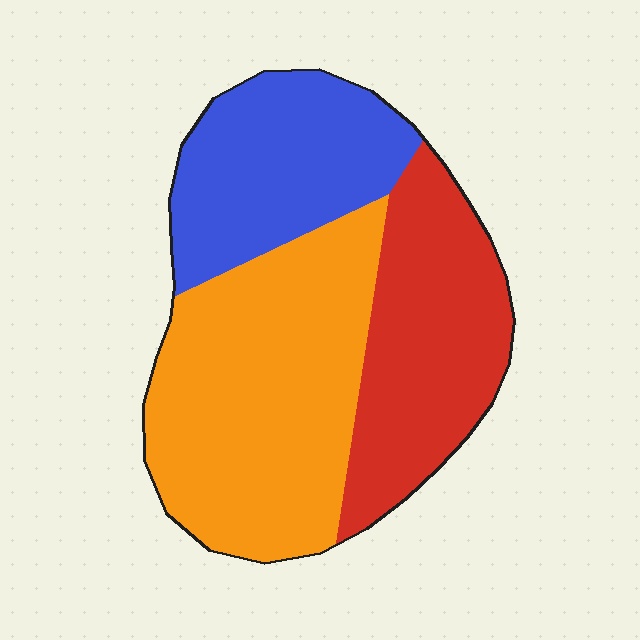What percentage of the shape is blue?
Blue covers about 25% of the shape.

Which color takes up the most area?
Orange, at roughly 45%.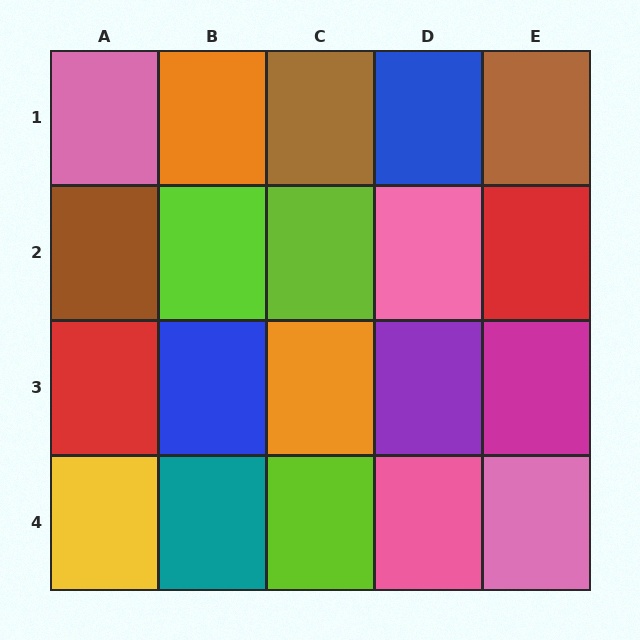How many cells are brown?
3 cells are brown.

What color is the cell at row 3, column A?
Red.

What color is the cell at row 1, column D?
Blue.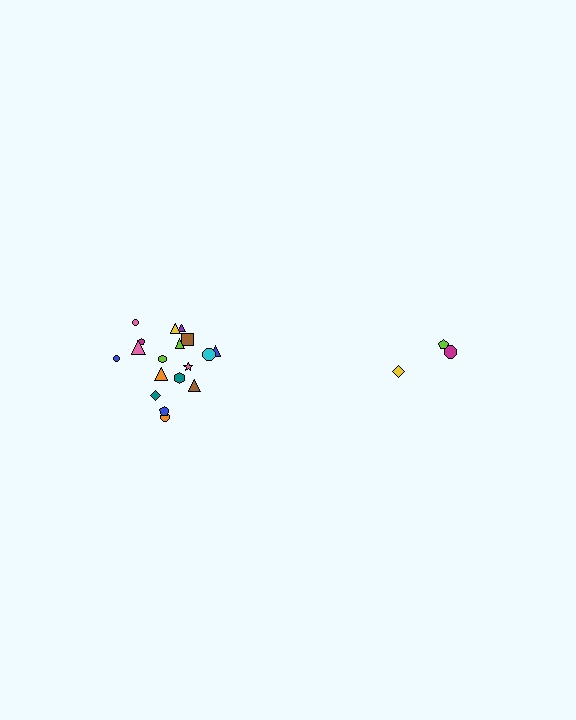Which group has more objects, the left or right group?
The left group.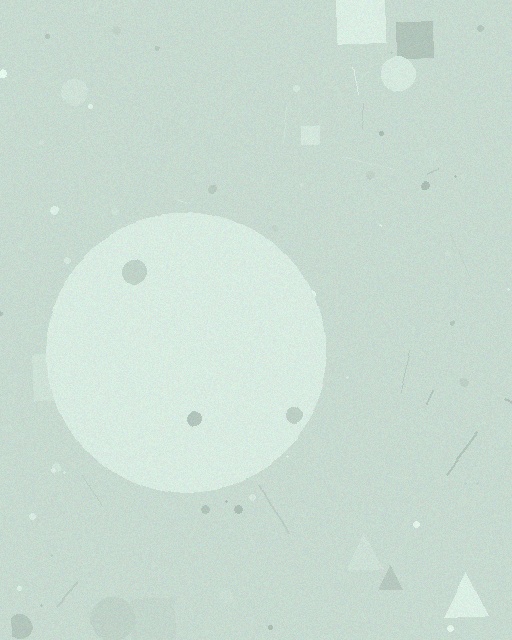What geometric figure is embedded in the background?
A circle is embedded in the background.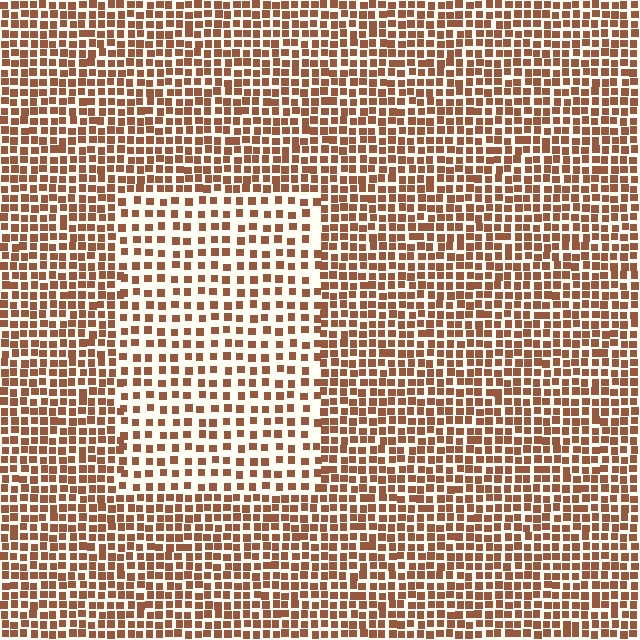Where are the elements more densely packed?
The elements are more densely packed outside the rectangle boundary.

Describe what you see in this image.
The image contains small brown elements arranged at two different densities. A rectangle-shaped region is visible where the elements are less densely packed than the surrounding area.